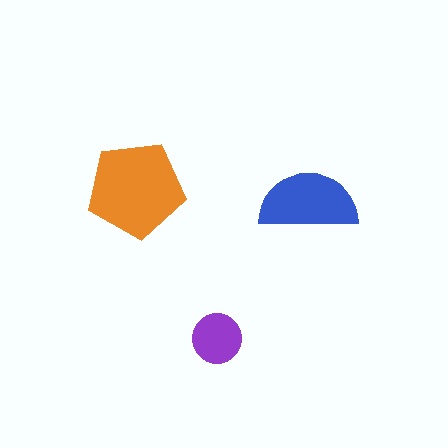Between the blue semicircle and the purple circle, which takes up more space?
The blue semicircle.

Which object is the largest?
The orange pentagon.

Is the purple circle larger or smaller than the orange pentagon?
Smaller.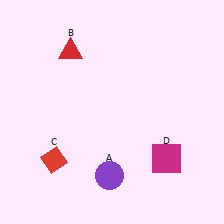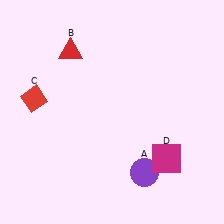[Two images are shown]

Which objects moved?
The objects that moved are: the purple circle (A), the red diamond (C).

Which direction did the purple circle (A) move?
The purple circle (A) moved right.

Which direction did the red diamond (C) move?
The red diamond (C) moved up.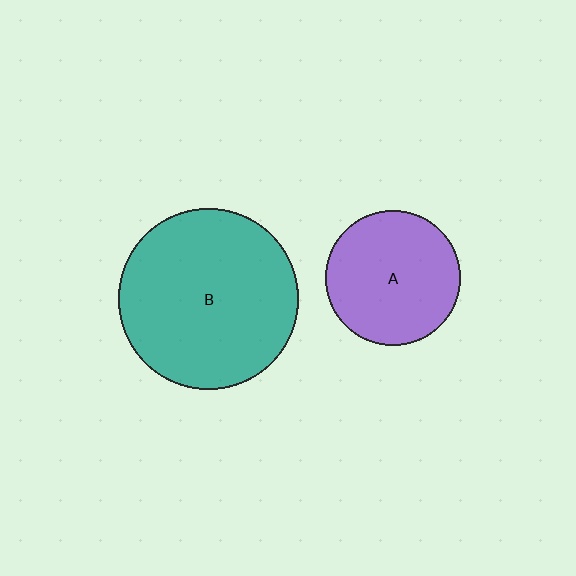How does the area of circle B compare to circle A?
Approximately 1.8 times.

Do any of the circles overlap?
No, none of the circles overlap.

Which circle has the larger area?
Circle B (teal).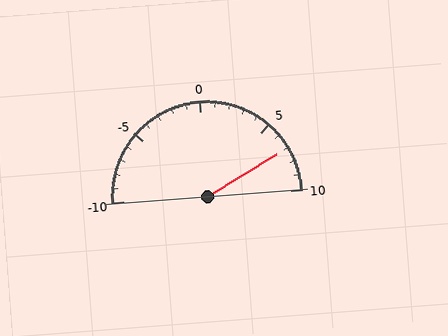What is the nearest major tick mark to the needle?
The nearest major tick mark is 5.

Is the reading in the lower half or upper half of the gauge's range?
The reading is in the upper half of the range (-10 to 10).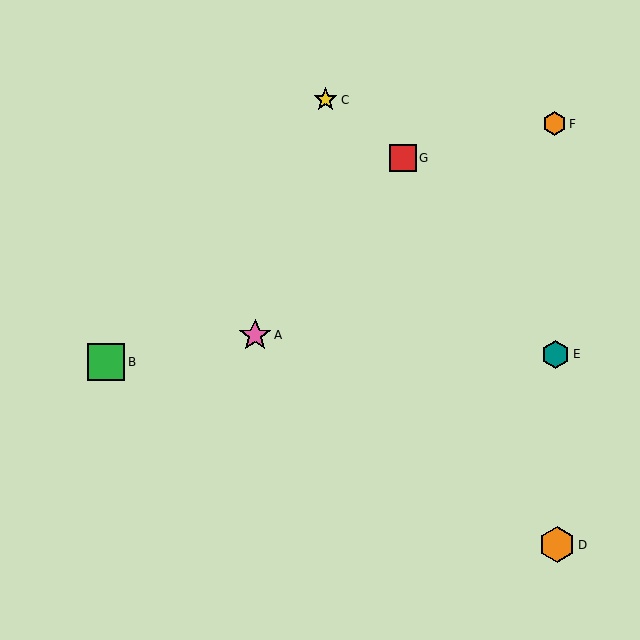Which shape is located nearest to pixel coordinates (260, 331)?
The pink star (labeled A) at (255, 335) is nearest to that location.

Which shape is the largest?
The green square (labeled B) is the largest.